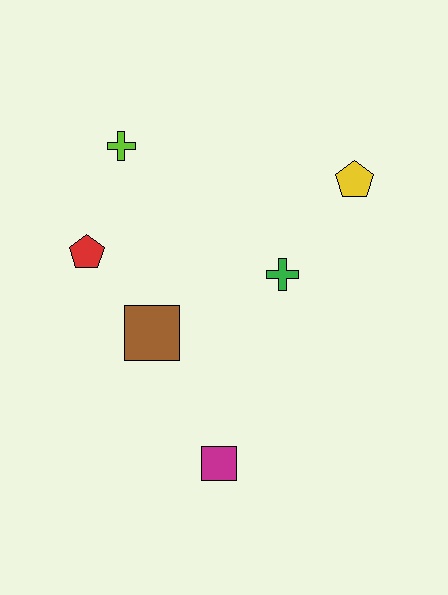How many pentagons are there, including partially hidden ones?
There are 2 pentagons.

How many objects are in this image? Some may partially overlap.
There are 6 objects.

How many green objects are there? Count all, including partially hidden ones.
There is 1 green object.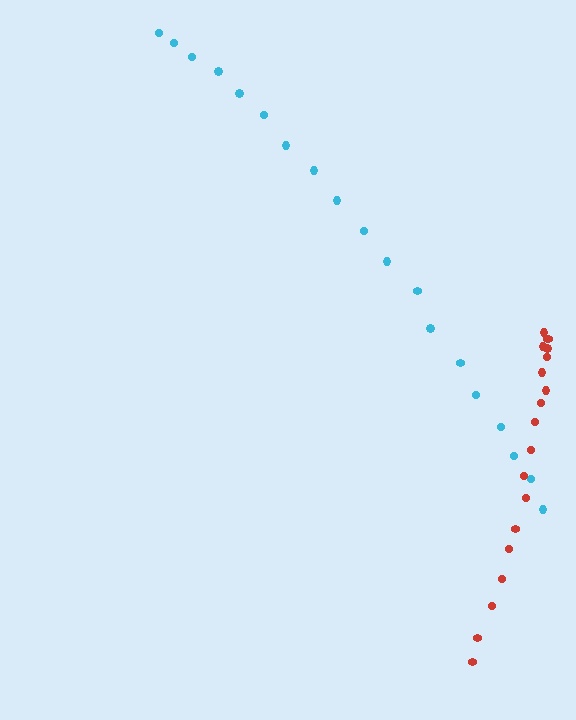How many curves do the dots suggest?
There are 2 distinct paths.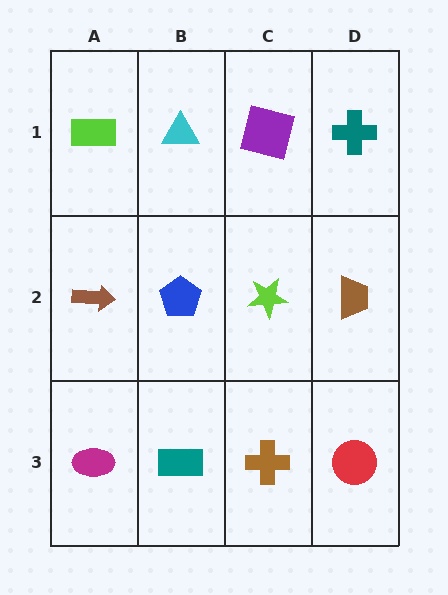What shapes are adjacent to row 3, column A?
A brown arrow (row 2, column A), a teal rectangle (row 3, column B).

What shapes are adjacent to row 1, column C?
A lime star (row 2, column C), a cyan triangle (row 1, column B), a teal cross (row 1, column D).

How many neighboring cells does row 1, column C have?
3.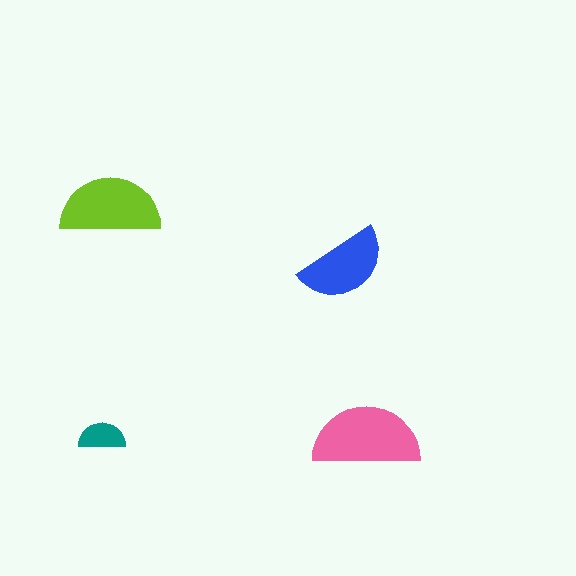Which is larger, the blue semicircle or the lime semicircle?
The lime one.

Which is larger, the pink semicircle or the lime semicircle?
The pink one.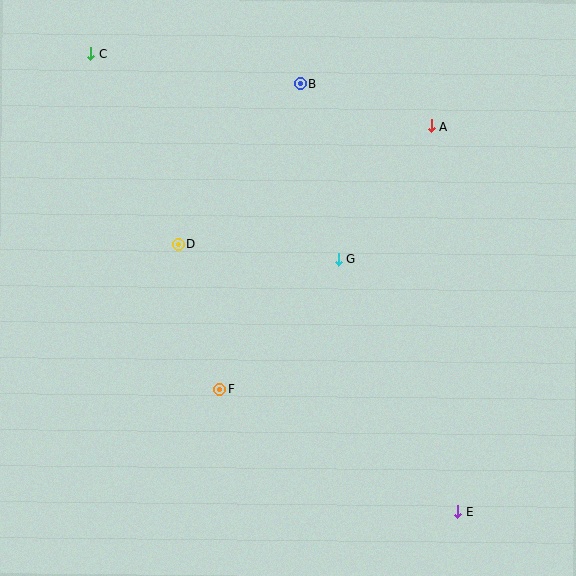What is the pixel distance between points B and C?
The distance between B and C is 212 pixels.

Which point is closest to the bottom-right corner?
Point E is closest to the bottom-right corner.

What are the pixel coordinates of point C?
Point C is at (91, 54).